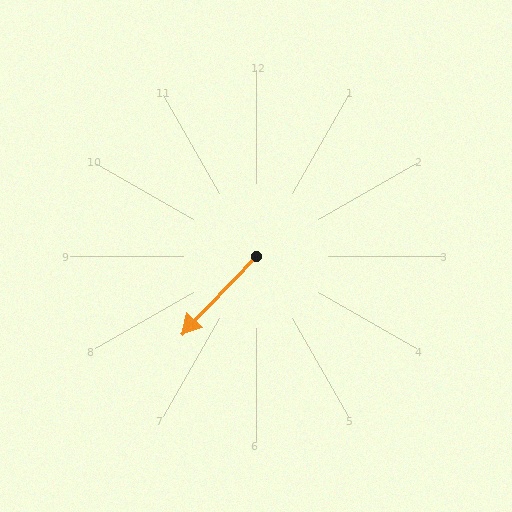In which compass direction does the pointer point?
Southwest.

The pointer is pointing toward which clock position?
Roughly 7 o'clock.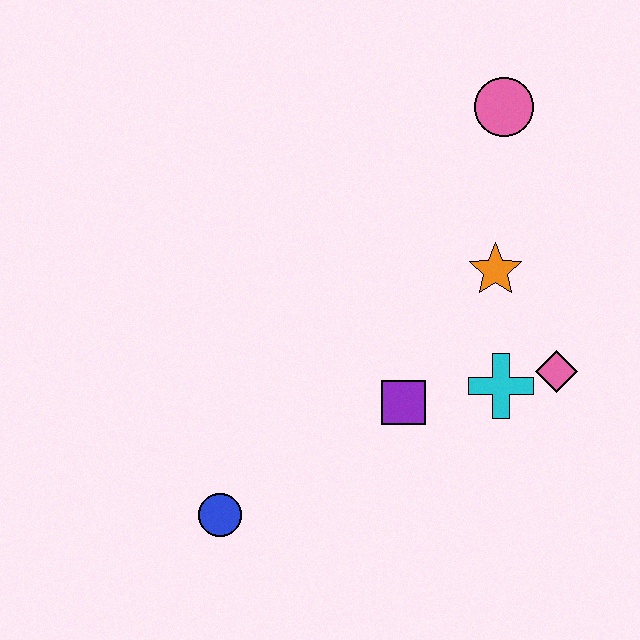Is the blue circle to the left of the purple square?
Yes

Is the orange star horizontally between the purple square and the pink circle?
Yes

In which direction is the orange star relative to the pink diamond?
The orange star is above the pink diamond.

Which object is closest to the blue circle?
The purple square is closest to the blue circle.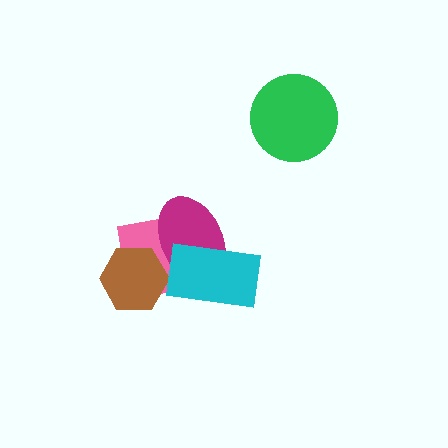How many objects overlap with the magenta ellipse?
3 objects overlap with the magenta ellipse.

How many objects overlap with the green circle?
0 objects overlap with the green circle.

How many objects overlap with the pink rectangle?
3 objects overlap with the pink rectangle.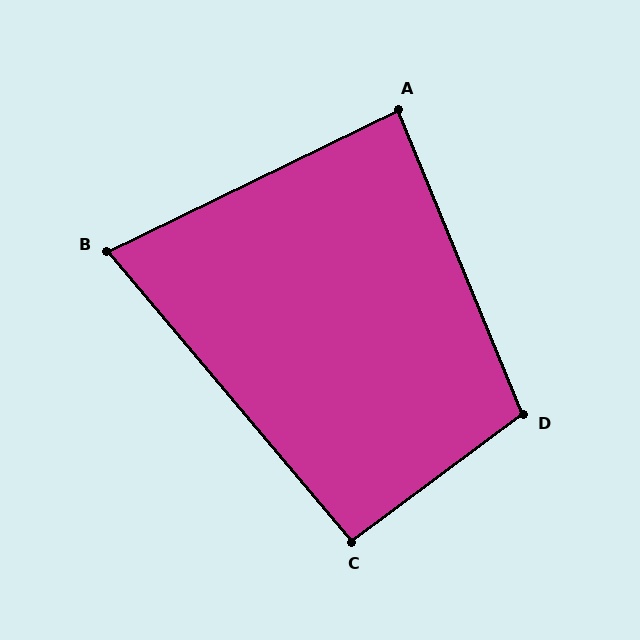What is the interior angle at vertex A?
Approximately 86 degrees (approximately right).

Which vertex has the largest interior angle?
D, at approximately 104 degrees.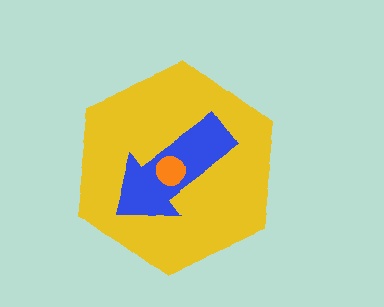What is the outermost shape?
The yellow hexagon.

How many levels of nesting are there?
3.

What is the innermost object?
The orange circle.